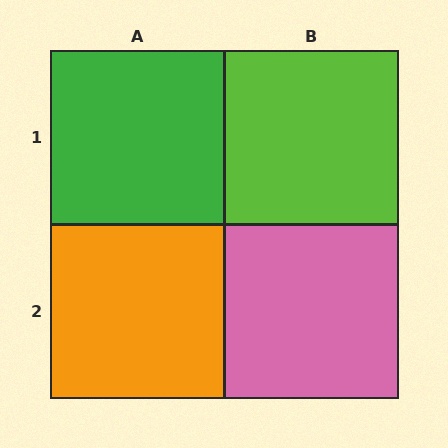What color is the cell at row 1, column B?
Lime.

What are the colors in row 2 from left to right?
Orange, pink.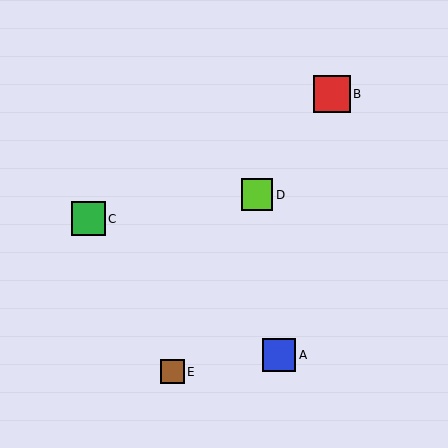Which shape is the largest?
The red square (labeled B) is the largest.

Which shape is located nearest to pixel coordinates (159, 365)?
The brown square (labeled E) at (172, 372) is nearest to that location.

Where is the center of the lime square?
The center of the lime square is at (257, 195).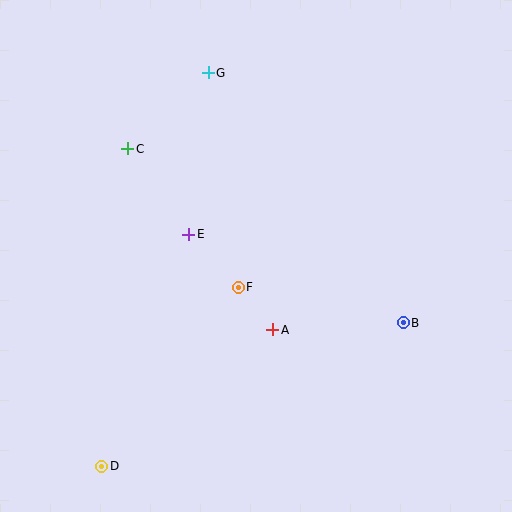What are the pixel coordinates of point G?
Point G is at (208, 73).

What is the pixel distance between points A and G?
The distance between A and G is 265 pixels.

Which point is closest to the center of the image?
Point F at (238, 287) is closest to the center.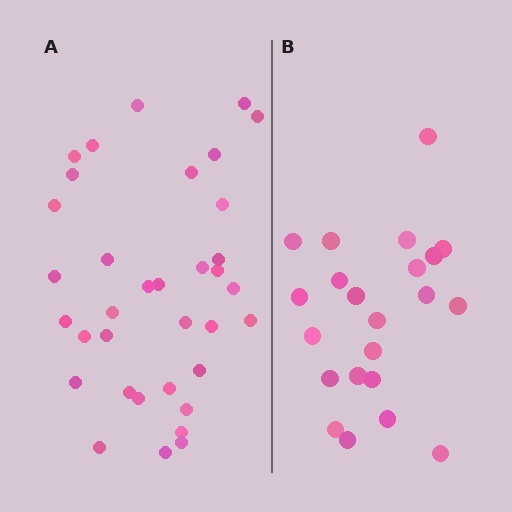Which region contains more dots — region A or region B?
Region A (the left region) has more dots.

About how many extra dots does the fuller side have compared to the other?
Region A has approximately 15 more dots than region B.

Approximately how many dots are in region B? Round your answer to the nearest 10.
About 20 dots. (The exact count is 22, which rounds to 20.)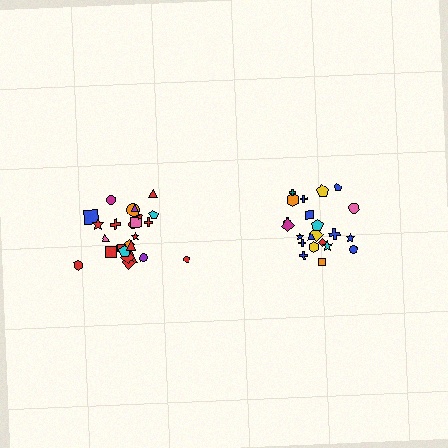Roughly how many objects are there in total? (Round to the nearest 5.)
Roughly 45 objects in total.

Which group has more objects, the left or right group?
The left group.